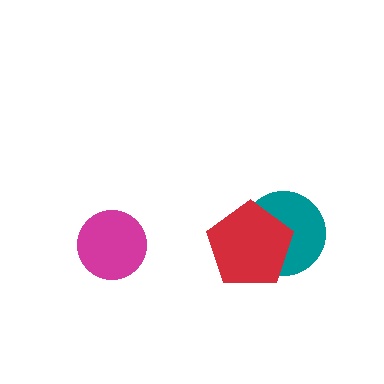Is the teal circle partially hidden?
Yes, it is partially covered by another shape.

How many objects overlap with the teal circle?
1 object overlaps with the teal circle.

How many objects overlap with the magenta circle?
0 objects overlap with the magenta circle.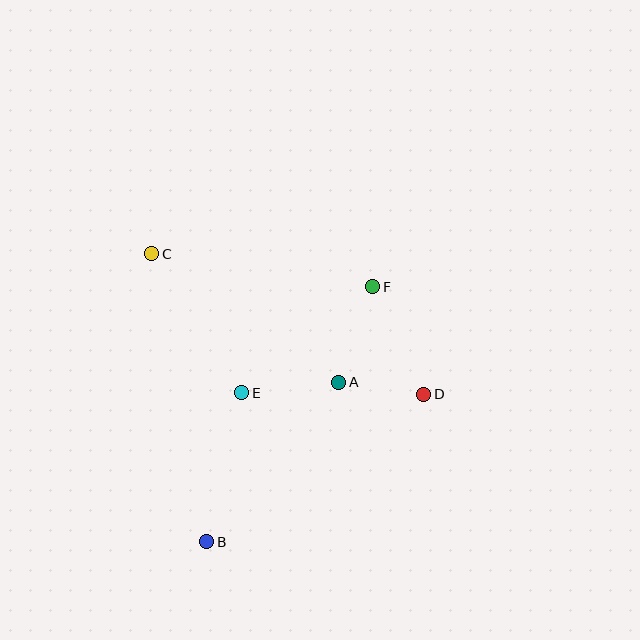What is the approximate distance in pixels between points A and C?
The distance between A and C is approximately 227 pixels.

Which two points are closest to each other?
Points A and D are closest to each other.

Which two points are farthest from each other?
Points C and D are farthest from each other.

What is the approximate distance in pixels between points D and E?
The distance between D and E is approximately 182 pixels.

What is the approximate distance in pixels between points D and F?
The distance between D and F is approximately 119 pixels.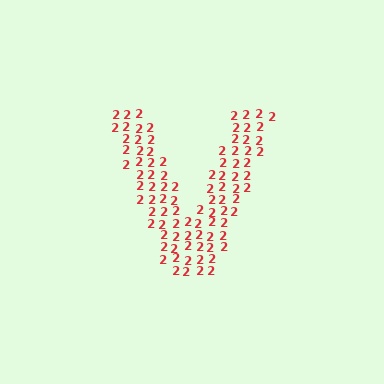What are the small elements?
The small elements are digit 2's.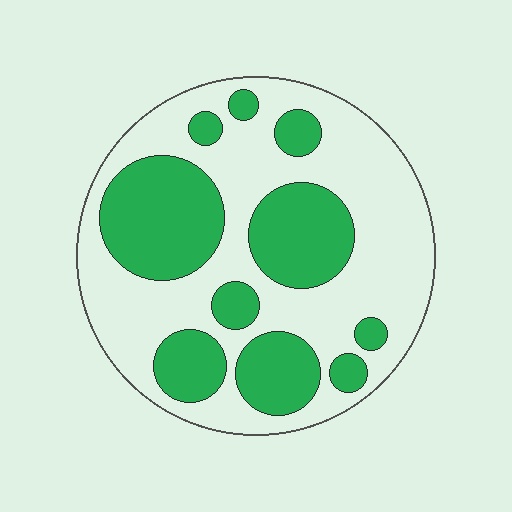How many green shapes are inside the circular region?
10.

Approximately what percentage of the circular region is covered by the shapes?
Approximately 40%.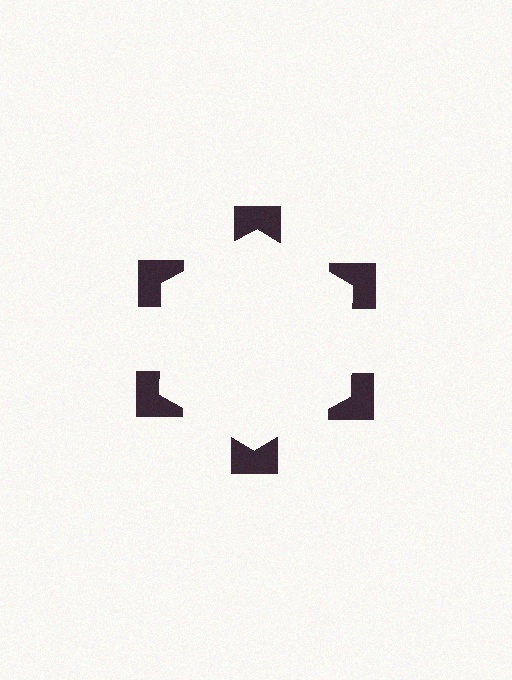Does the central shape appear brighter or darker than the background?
It typically appears slightly brighter than the background, even though no actual brightness change is drawn.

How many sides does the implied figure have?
6 sides.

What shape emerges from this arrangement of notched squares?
An illusory hexagon — its edges are inferred from the aligned wedge cuts in the notched squares, not physically drawn.